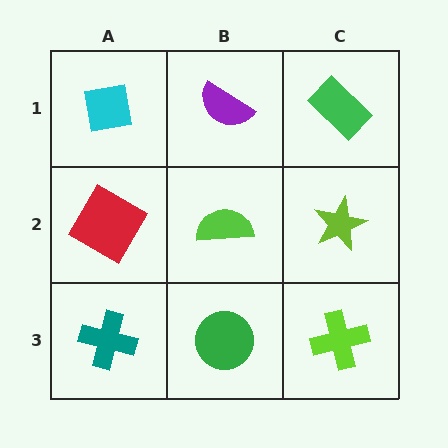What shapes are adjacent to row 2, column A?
A cyan square (row 1, column A), a teal cross (row 3, column A), a lime semicircle (row 2, column B).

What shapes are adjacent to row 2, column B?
A purple semicircle (row 1, column B), a green circle (row 3, column B), a red diamond (row 2, column A), a lime star (row 2, column C).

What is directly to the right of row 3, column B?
A lime cross.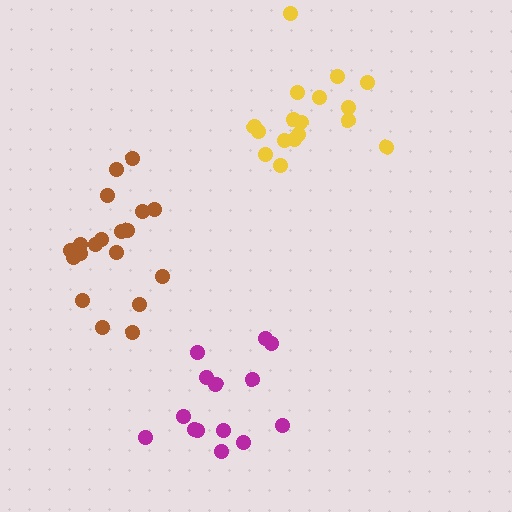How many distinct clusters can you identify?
There are 3 distinct clusters.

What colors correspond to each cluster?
The clusters are colored: magenta, yellow, brown.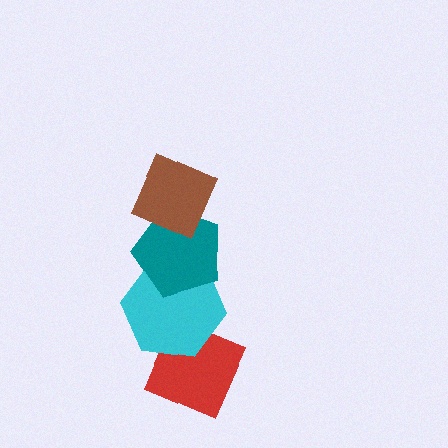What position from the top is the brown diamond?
The brown diamond is 1st from the top.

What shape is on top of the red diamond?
The cyan hexagon is on top of the red diamond.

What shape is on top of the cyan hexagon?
The teal pentagon is on top of the cyan hexagon.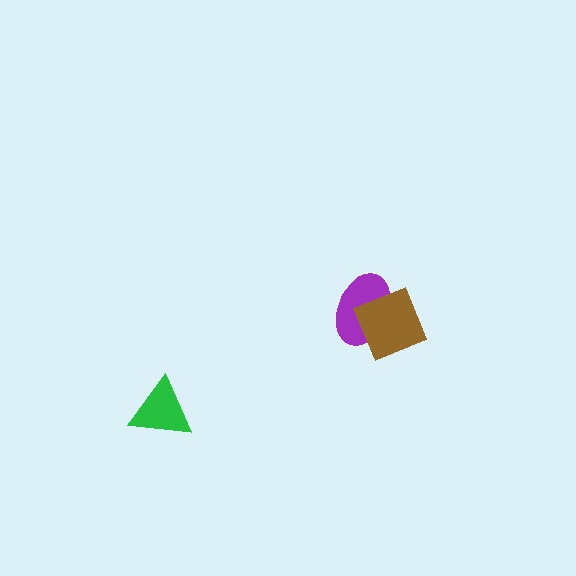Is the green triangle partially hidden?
No, no other shape covers it.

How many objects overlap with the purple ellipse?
1 object overlaps with the purple ellipse.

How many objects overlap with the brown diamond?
1 object overlaps with the brown diamond.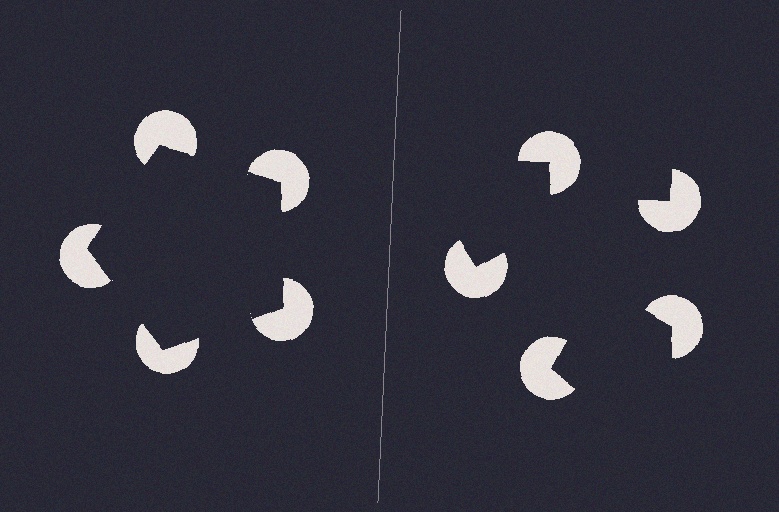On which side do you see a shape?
An illusory pentagon appears on the left side. On the right side the wedge cuts are rotated, so no coherent shape forms.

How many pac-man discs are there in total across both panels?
10 — 5 on each side.